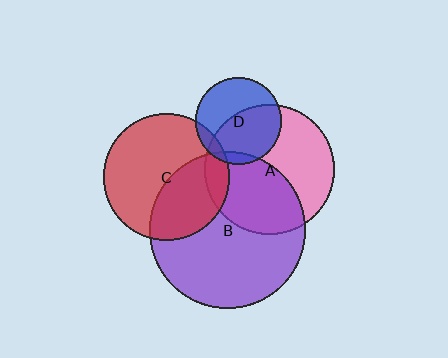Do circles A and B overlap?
Yes.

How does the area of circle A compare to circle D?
Approximately 2.2 times.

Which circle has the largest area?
Circle B (purple).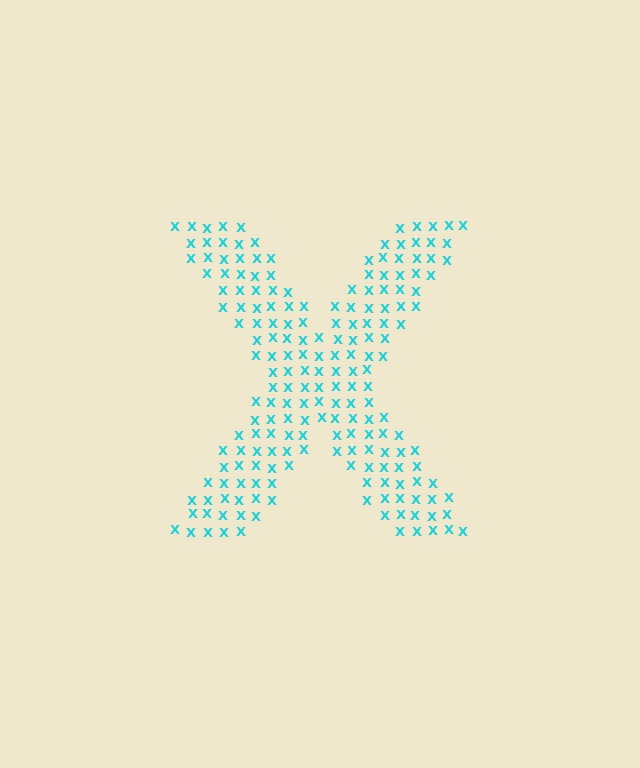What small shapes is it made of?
It is made of small letter X's.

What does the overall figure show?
The overall figure shows the letter X.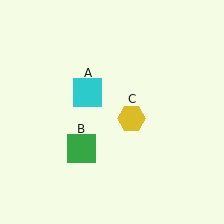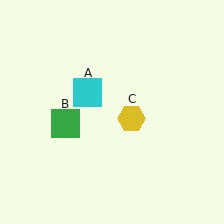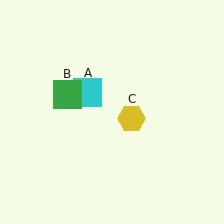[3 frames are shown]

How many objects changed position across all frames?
1 object changed position: green square (object B).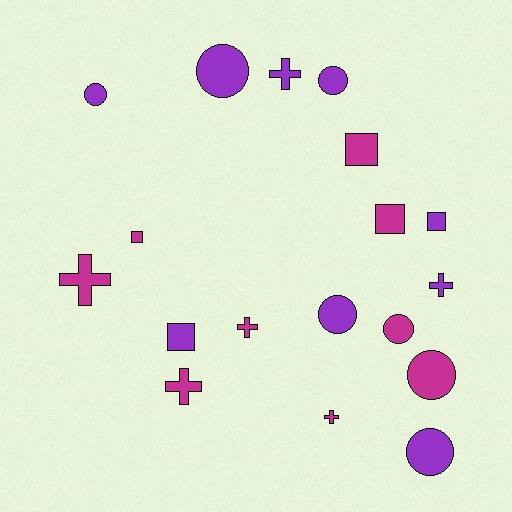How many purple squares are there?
There are 2 purple squares.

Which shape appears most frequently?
Circle, with 7 objects.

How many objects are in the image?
There are 18 objects.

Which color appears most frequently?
Magenta, with 9 objects.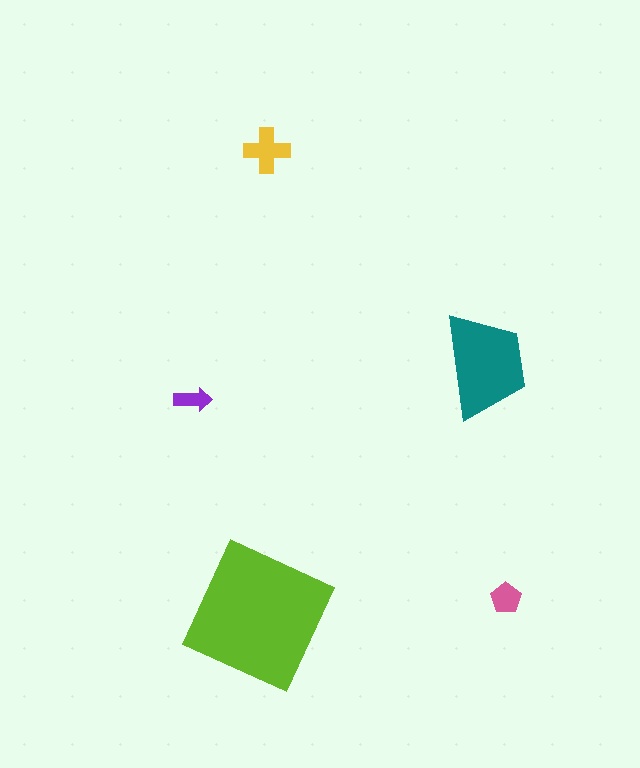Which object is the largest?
The lime square.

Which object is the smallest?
The purple arrow.